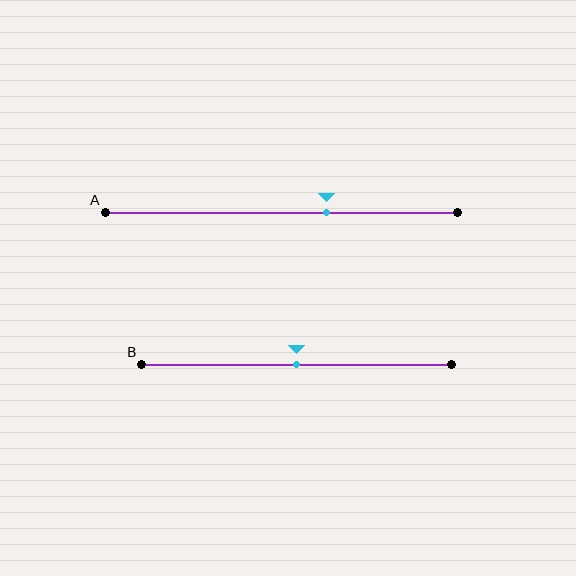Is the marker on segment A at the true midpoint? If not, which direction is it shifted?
No, the marker on segment A is shifted to the right by about 13% of the segment length.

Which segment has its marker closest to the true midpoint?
Segment B has its marker closest to the true midpoint.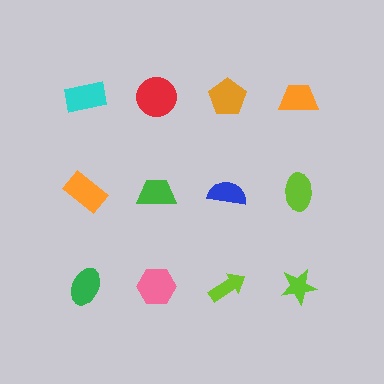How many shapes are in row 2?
4 shapes.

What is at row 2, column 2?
A green trapezoid.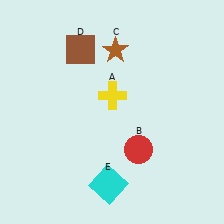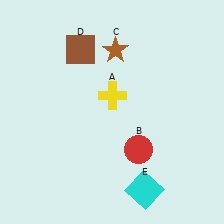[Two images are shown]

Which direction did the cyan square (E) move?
The cyan square (E) moved right.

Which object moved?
The cyan square (E) moved right.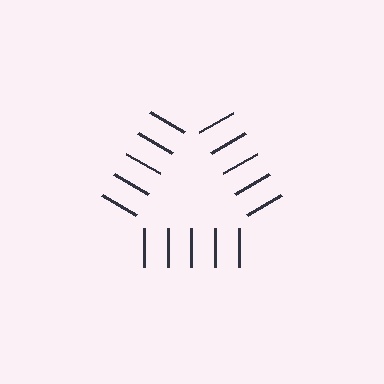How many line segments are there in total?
15 — 5 along each of the 3 edges.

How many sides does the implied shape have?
3 sides — the line-ends trace a triangle.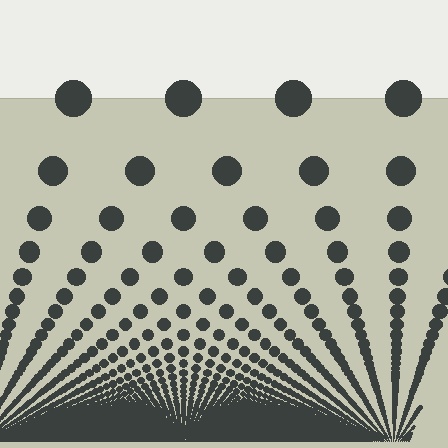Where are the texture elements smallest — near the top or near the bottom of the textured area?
Near the bottom.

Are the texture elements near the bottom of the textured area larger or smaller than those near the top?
Smaller. The gradient is inverted — elements near the bottom are smaller and denser.